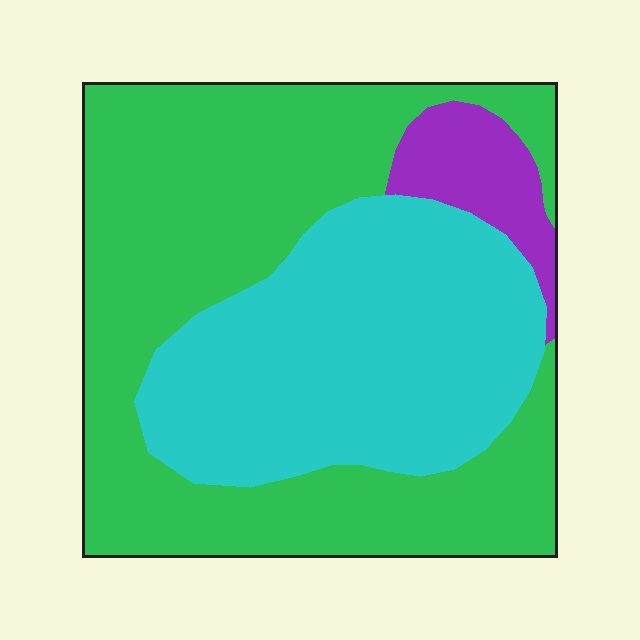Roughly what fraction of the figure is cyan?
Cyan covers 38% of the figure.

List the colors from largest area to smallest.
From largest to smallest: green, cyan, purple.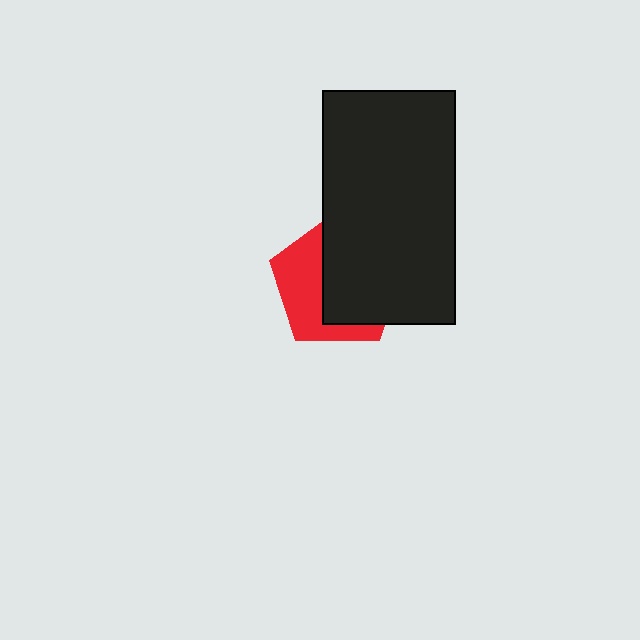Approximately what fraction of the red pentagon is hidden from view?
Roughly 59% of the red pentagon is hidden behind the black rectangle.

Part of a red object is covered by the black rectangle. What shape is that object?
It is a pentagon.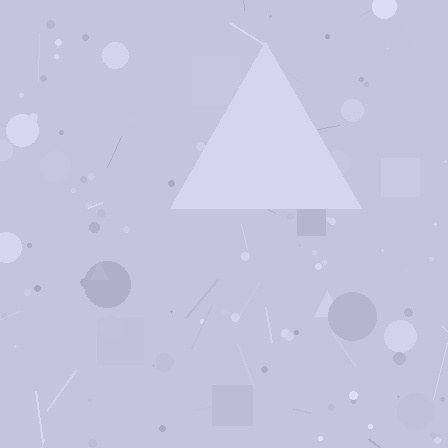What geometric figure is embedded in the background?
A triangle is embedded in the background.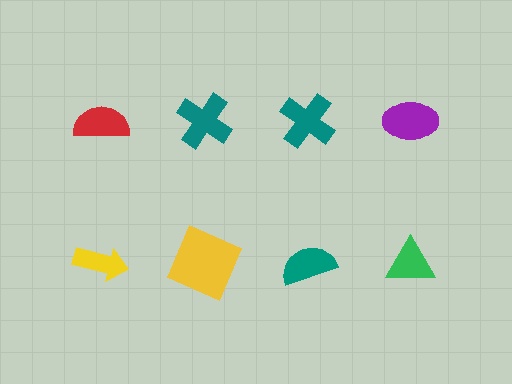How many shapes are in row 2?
4 shapes.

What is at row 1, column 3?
A teal cross.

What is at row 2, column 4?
A green triangle.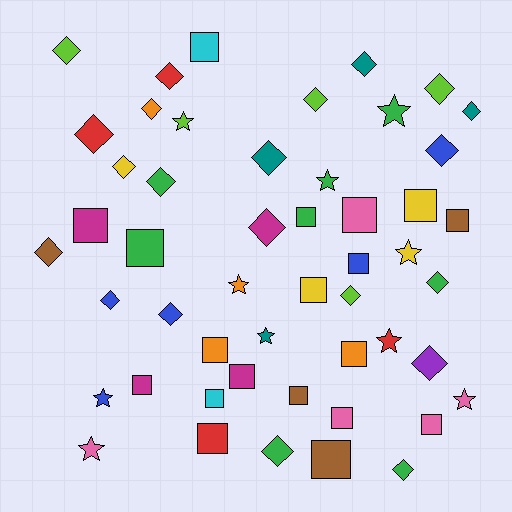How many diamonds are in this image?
There are 21 diamonds.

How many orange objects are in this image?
There are 4 orange objects.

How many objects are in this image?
There are 50 objects.